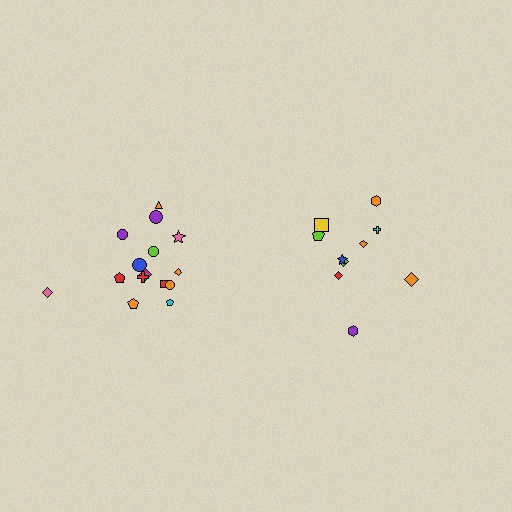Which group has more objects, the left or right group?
The left group.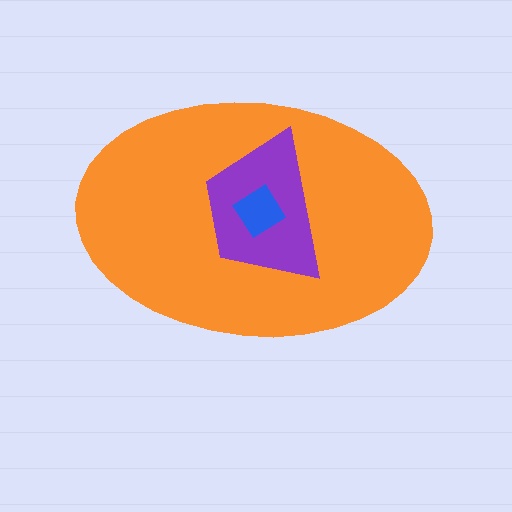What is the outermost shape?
The orange ellipse.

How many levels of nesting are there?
3.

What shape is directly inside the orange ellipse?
The purple trapezoid.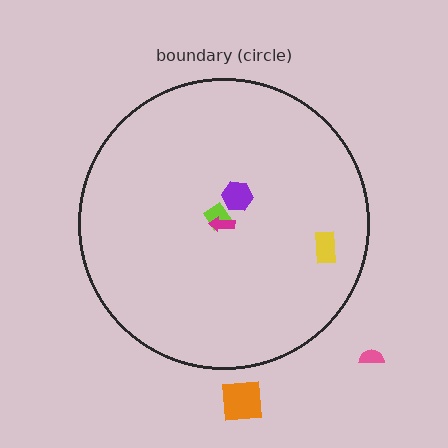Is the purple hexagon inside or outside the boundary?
Inside.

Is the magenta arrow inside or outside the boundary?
Inside.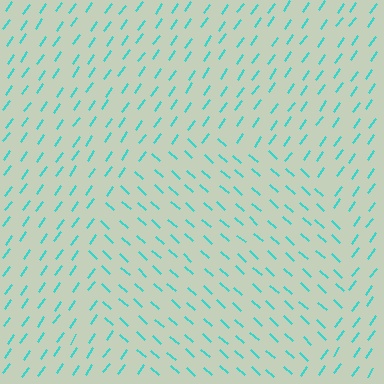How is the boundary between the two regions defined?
The boundary is defined purely by a change in line orientation (approximately 83 degrees difference). All lines are the same color and thickness.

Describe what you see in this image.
The image is filled with small cyan line segments. A circle region in the image has lines oriented differently from the surrounding lines, creating a visible texture boundary.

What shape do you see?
I see a circle.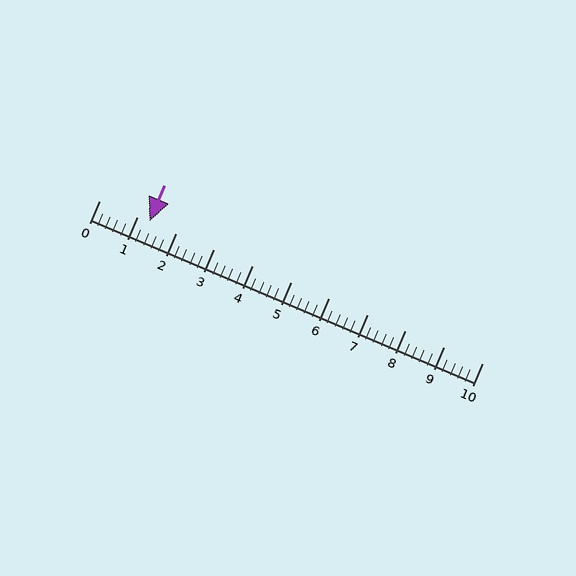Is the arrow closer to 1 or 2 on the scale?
The arrow is closer to 1.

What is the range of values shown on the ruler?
The ruler shows values from 0 to 10.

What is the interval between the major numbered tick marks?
The major tick marks are spaced 1 units apart.